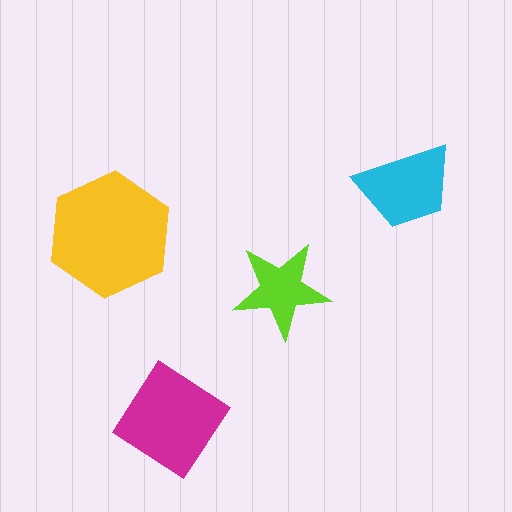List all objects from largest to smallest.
The yellow hexagon, the magenta diamond, the cyan trapezoid, the lime star.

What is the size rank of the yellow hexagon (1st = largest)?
1st.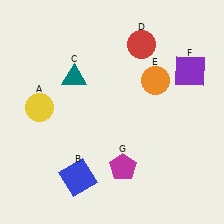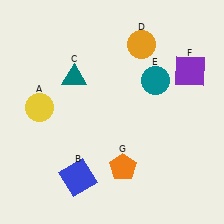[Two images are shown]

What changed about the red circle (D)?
In Image 1, D is red. In Image 2, it changed to orange.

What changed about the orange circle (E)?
In Image 1, E is orange. In Image 2, it changed to teal.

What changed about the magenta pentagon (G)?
In Image 1, G is magenta. In Image 2, it changed to orange.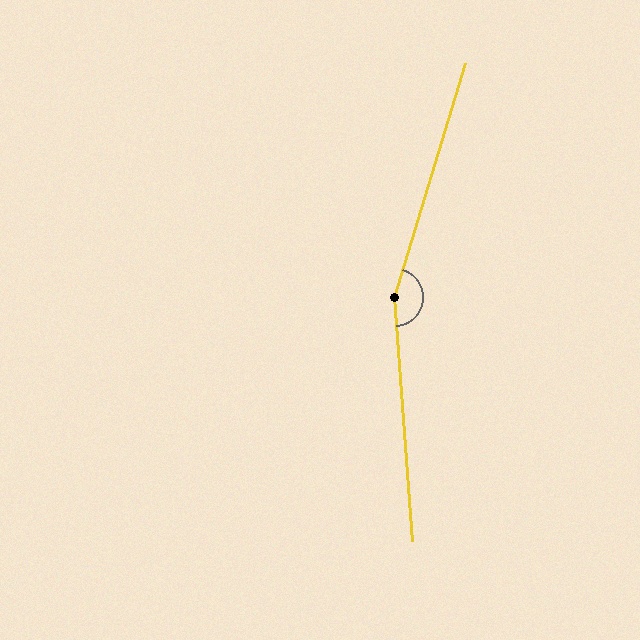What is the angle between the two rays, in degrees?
Approximately 159 degrees.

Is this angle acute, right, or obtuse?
It is obtuse.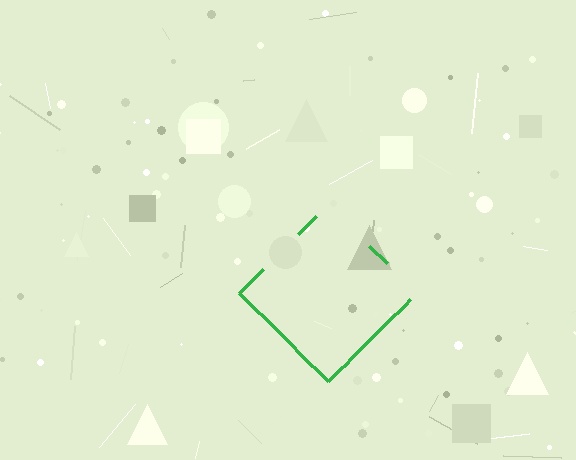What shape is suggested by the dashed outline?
The dashed outline suggests a diamond.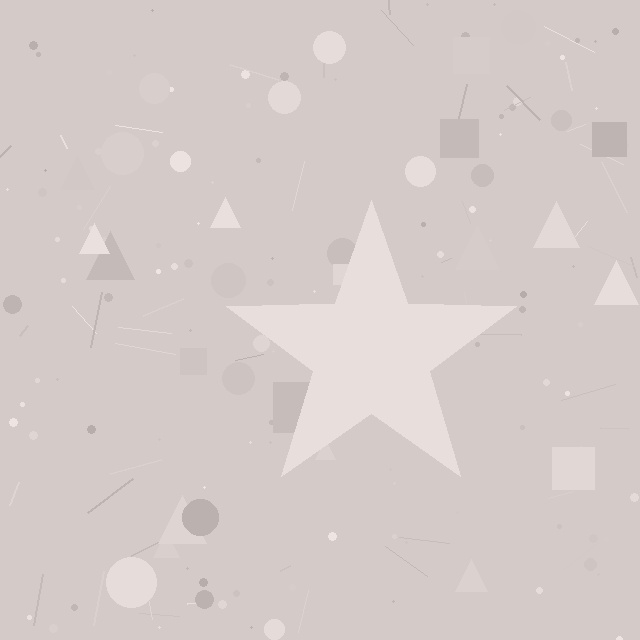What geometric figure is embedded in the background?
A star is embedded in the background.